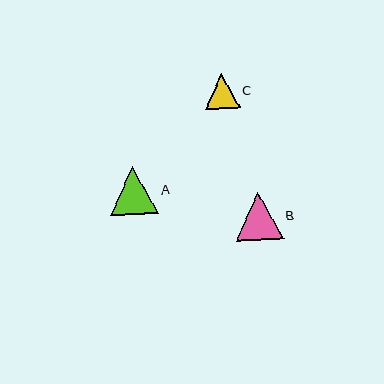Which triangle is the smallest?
Triangle C is the smallest with a size of approximately 34 pixels.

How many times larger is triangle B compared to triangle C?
Triangle B is approximately 1.4 times the size of triangle C.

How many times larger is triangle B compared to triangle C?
Triangle B is approximately 1.4 times the size of triangle C.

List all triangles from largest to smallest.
From largest to smallest: B, A, C.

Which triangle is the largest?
Triangle B is the largest with a size of approximately 48 pixels.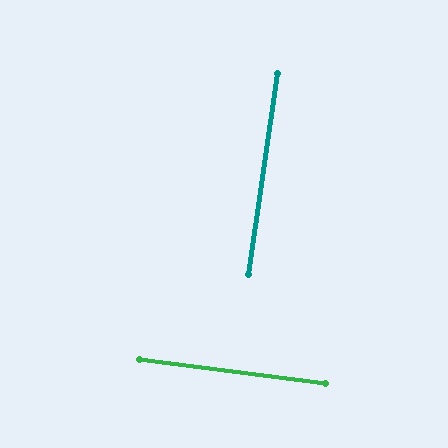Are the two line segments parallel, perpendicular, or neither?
Perpendicular — they meet at approximately 89°.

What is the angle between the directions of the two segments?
Approximately 89 degrees.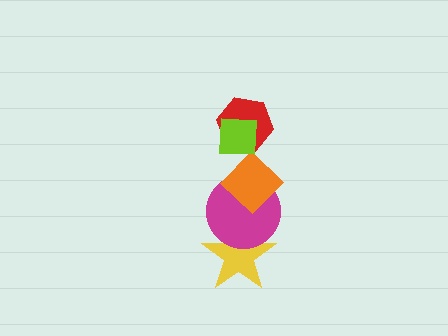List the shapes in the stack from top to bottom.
From top to bottom: the lime square, the red hexagon, the orange diamond, the magenta circle, the yellow star.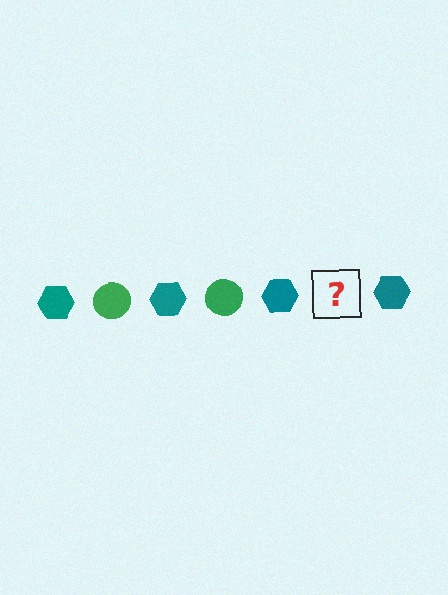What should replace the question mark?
The question mark should be replaced with a green circle.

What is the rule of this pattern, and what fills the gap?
The rule is that the pattern alternates between teal hexagon and green circle. The gap should be filled with a green circle.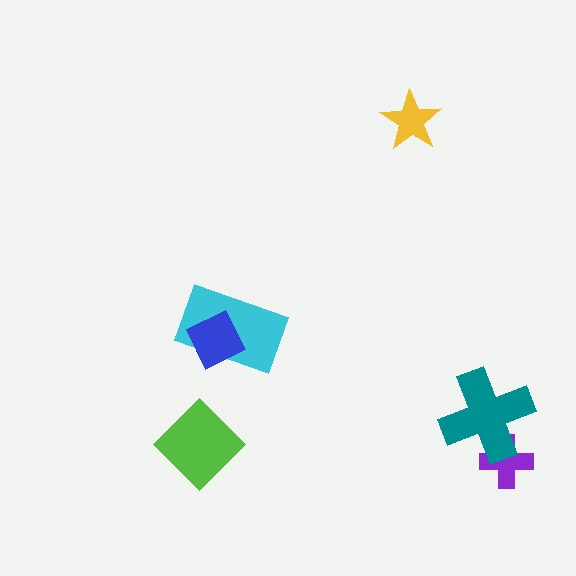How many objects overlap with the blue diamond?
1 object overlaps with the blue diamond.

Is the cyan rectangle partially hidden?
Yes, it is partially covered by another shape.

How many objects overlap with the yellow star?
0 objects overlap with the yellow star.